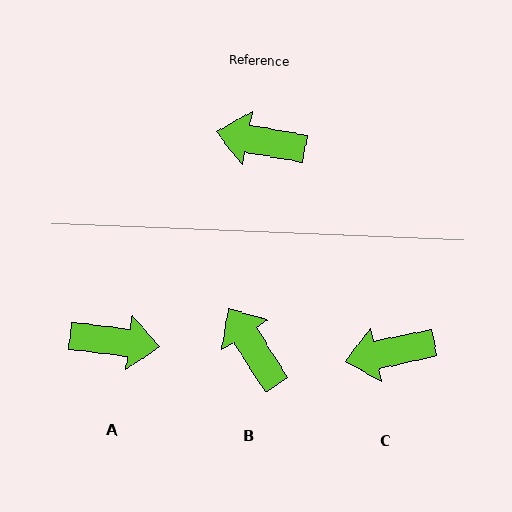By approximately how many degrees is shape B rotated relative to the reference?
Approximately 47 degrees clockwise.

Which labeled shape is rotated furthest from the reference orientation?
A, about 176 degrees away.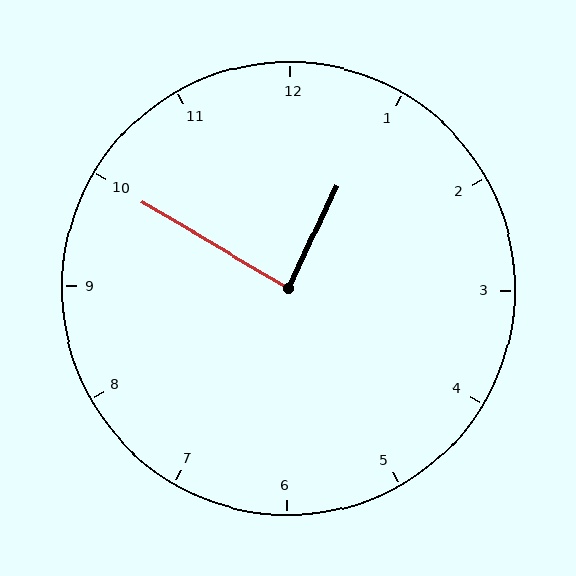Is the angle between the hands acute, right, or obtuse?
It is right.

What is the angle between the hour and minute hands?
Approximately 85 degrees.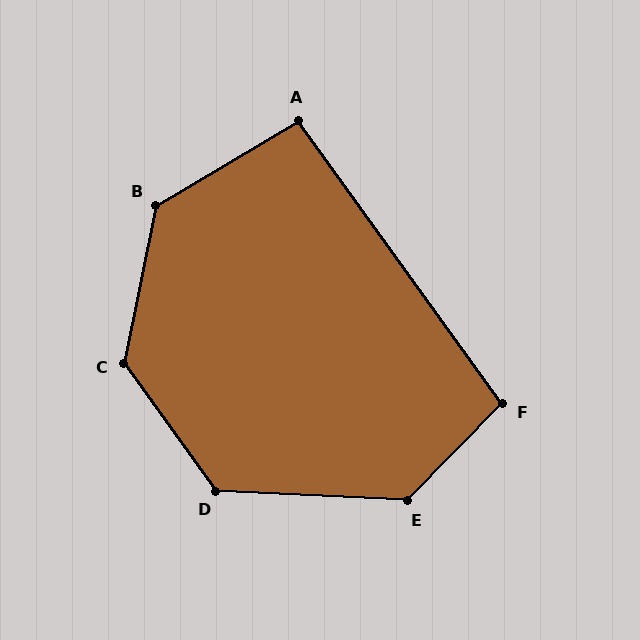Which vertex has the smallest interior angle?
A, at approximately 95 degrees.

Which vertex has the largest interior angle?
C, at approximately 133 degrees.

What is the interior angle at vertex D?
Approximately 128 degrees (obtuse).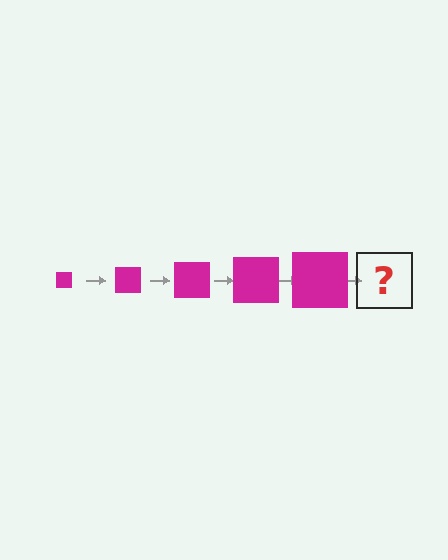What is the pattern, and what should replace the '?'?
The pattern is that the square gets progressively larger each step. The '?' should be a magenta square, larger than the previous one.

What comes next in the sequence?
The next element should be a magenta square, larger than the previous one.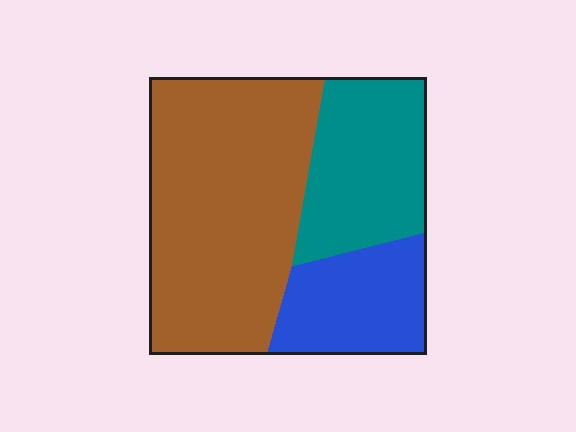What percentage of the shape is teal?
Teal takes up about one quarter (1/4) of the shape.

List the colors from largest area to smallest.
From largest to smallest: brown, teal, blue.